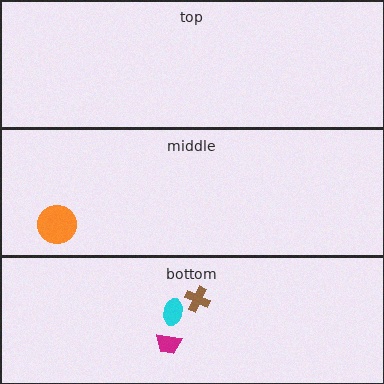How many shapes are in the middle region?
1.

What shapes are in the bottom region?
The brown cross, the cyan ellipse, the magenta trapezoid.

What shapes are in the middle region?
The orange circle.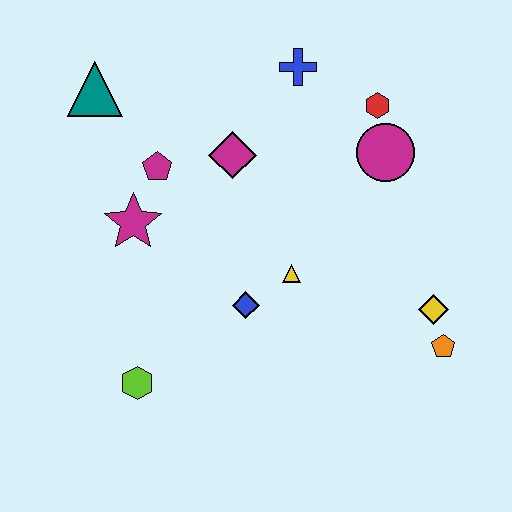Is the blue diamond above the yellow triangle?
No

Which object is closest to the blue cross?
The red hexagon is closest to the blue cross.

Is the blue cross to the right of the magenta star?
Yes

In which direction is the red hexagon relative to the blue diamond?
The red hexagon is above the blue diamond.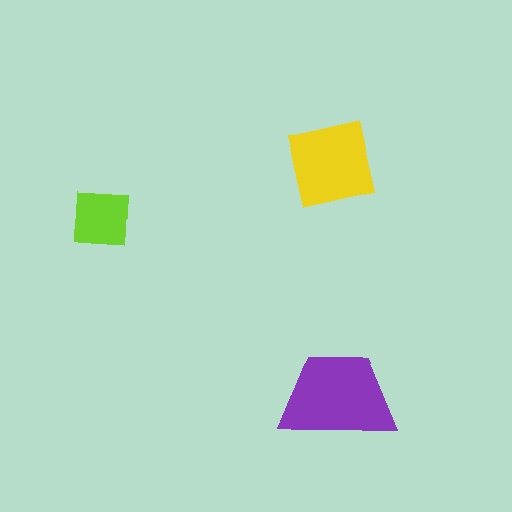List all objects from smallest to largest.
The lime square, the yellow square, the purple trapezoid.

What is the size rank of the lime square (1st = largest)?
3rd.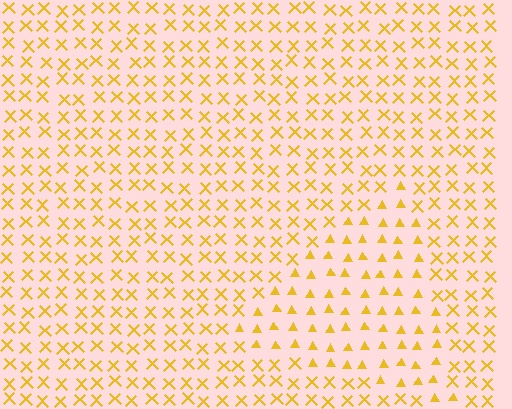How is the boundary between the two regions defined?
The boundary is defined by a change in element shape: triangles inside vs. X marks outside. All elements share the same color and spacing.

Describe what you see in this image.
The image is filled with small yellow elements arranged in a uniform grid. A triangle-shaped region contains triangles, while the surrounding area contains X marks. The boundary is defined purely by the change in element shape.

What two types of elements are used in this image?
The image uses triangles inside the triangle region and X marks outside it.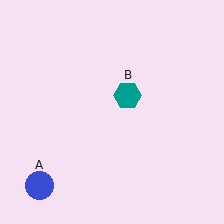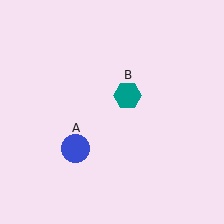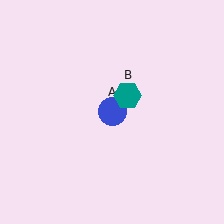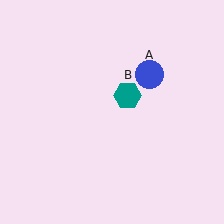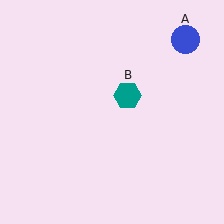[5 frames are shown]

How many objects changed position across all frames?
1 object changed position: blue circle (object A).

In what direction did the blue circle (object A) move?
The blue circle (object A) moved up and to the right.